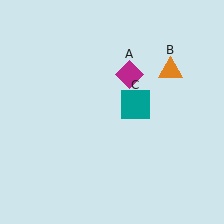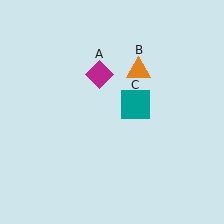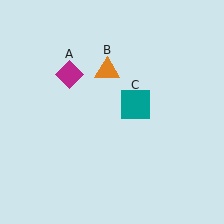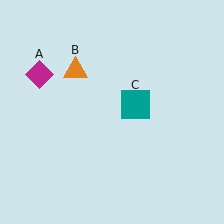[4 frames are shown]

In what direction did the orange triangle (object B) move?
The orange triangle (object B) moved left.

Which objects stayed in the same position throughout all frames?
Teal square (object C) remained stationary.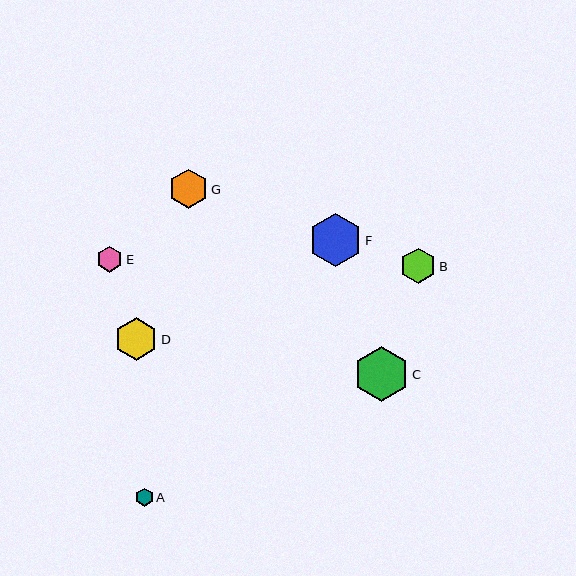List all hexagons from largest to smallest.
From largest to smallest: C, F, D, G, B, E, A.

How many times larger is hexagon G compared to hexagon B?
Hexagon G is approximately 1.1 times the size of hexagon B.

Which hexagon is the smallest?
Hexagon A is the smallest with a size of approximately 18 pixels.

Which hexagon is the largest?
Hexagon C is the largest with a size of approximately 54 pixels.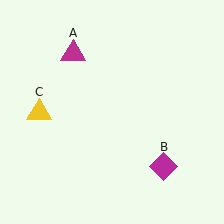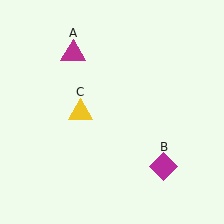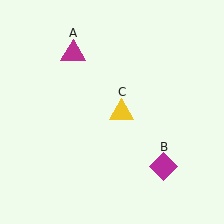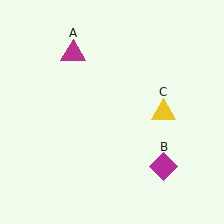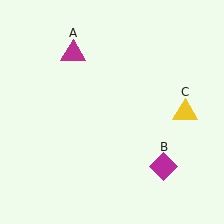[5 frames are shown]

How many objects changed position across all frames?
1 object changed position: yellow triangle (object C).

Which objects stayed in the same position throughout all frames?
Magenta triangle (object A) and magenta diamond (object B) remained stationary.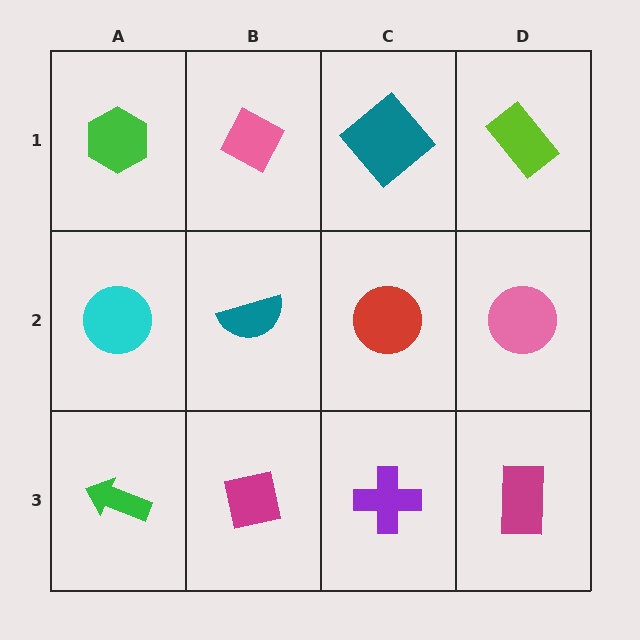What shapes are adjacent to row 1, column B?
A teal semicircle (row 2, column B), a green hexagon (row 1, column A), a teal diamond (row 1, column C).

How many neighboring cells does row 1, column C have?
3.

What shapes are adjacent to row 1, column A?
A cyan circle (row 2, column A), a pink diamond (row 1, column B).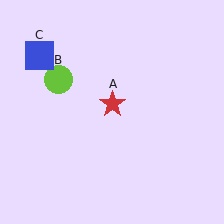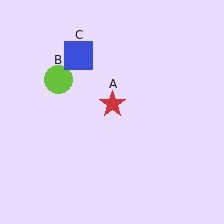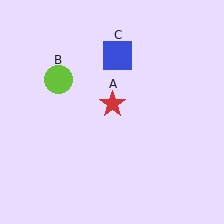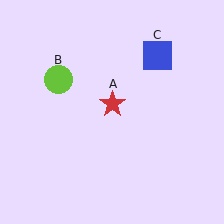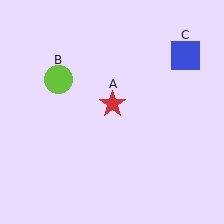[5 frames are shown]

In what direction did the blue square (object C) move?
The blue square (object C) moved right.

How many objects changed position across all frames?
1 object changed position: blue square (object C).